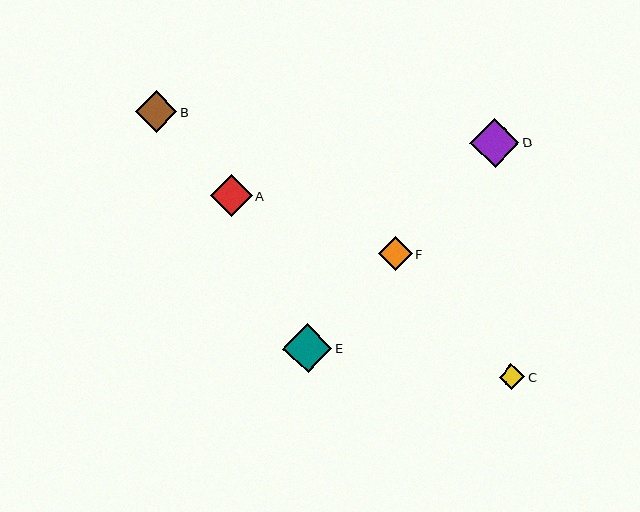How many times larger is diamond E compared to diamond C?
Diamond E is approximately 1.9 times the size of diamond C.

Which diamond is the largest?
Diamond D is the largest with a size of approximately 49 pixels.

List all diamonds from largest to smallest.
From largest to smallest: D, E, A, B, F, C.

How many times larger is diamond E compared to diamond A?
Diamond E is approximately 1.2 times the size of diamond A.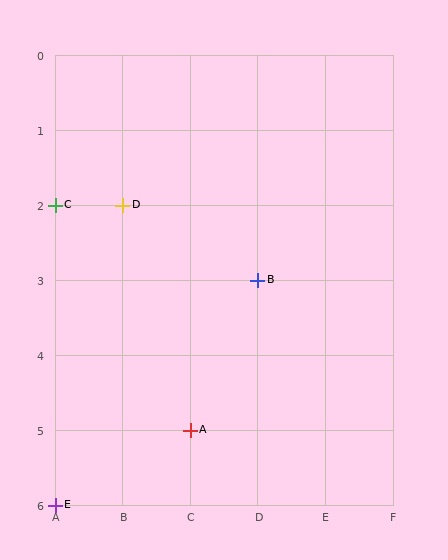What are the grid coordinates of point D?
Point D is at grid coordinates (B, 2).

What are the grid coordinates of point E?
Point E is at grid coordinates (A, 6).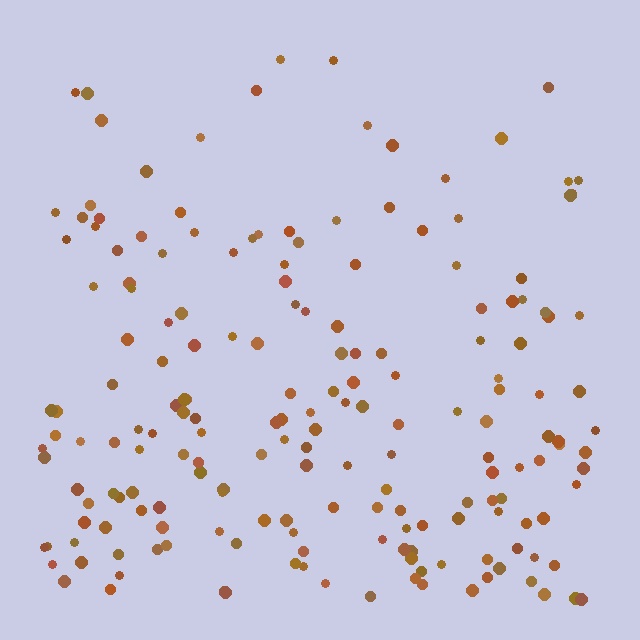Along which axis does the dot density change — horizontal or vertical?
Vertical.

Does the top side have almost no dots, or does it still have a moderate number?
Still a moderate number, just noticeably fewer than the bottom.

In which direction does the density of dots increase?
From top to bottom, with the bottom side densest.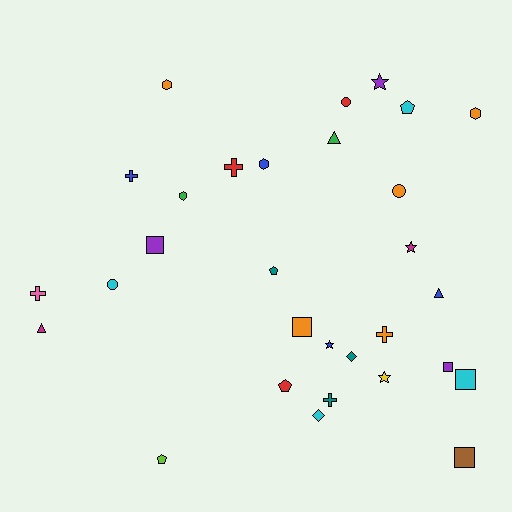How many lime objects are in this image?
There is 1 lime object.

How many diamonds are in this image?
There are 2 diamonds.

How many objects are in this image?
There are 30 objects.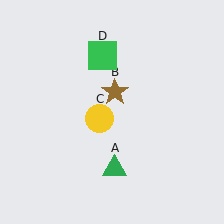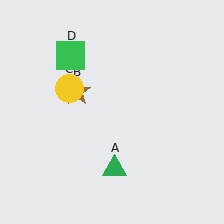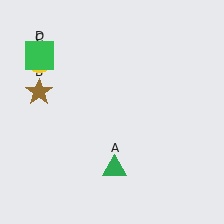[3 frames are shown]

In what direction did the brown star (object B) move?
The brown star (object B) moved left.